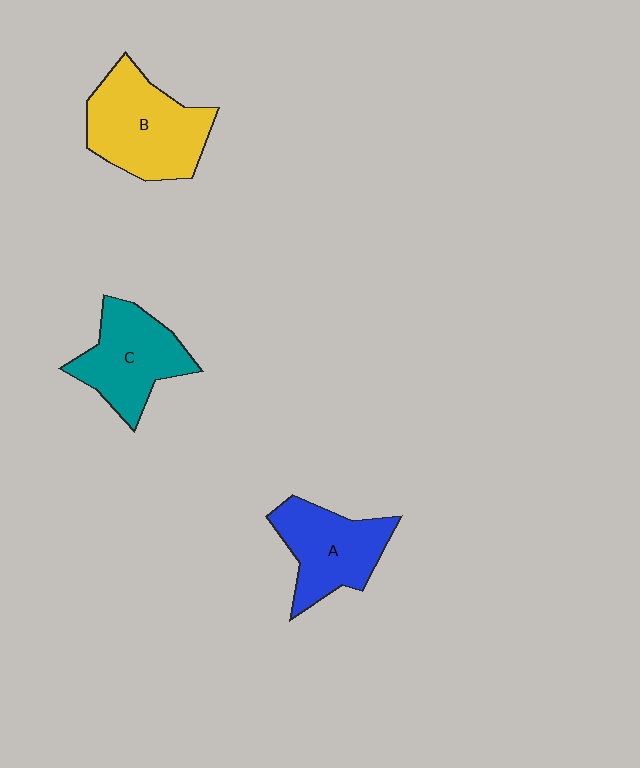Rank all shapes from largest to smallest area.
From largest to smallest: B (yellow), C (teal), A (blue).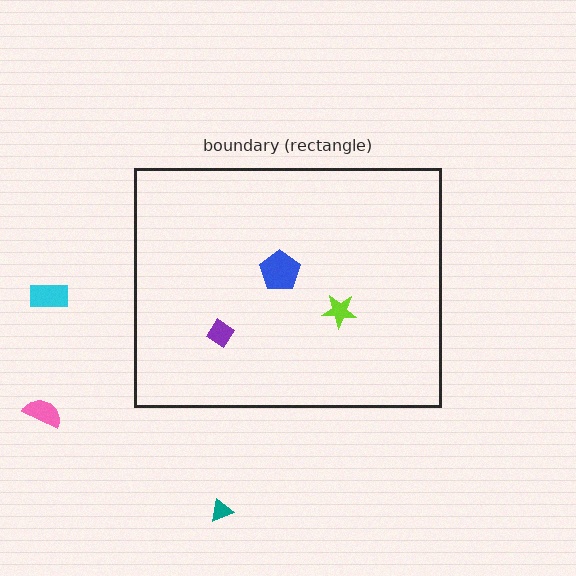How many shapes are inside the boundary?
3 inside, 3 outside.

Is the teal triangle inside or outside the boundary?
Outside.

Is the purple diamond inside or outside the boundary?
Inside.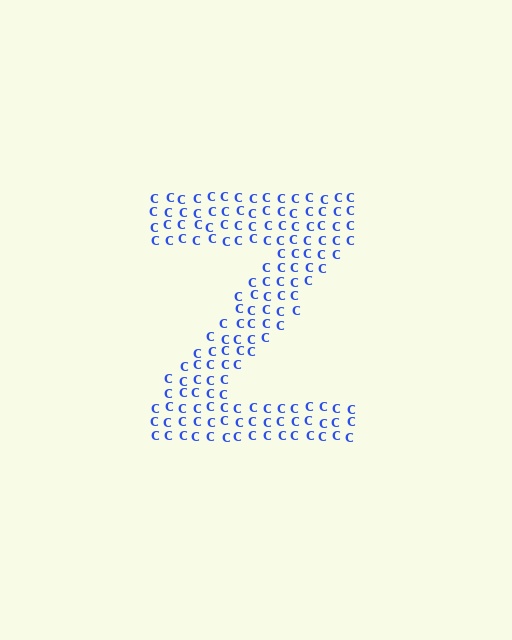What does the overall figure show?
The overall figure shows the letter Z.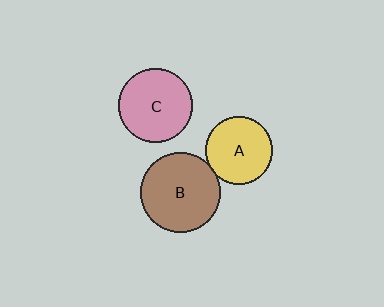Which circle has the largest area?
Circle B (brown).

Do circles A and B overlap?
Yes.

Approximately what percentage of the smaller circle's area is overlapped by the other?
Approximately 5%.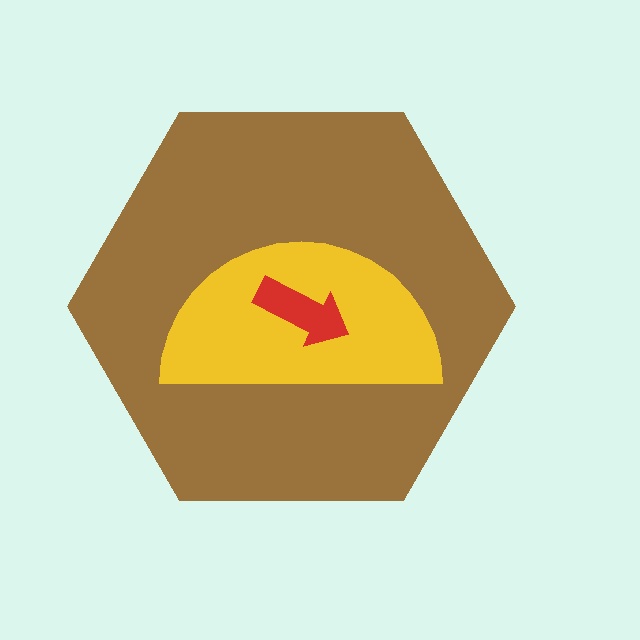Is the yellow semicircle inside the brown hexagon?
Yes.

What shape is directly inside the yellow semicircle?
The red arrow.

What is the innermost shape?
The red arrow.